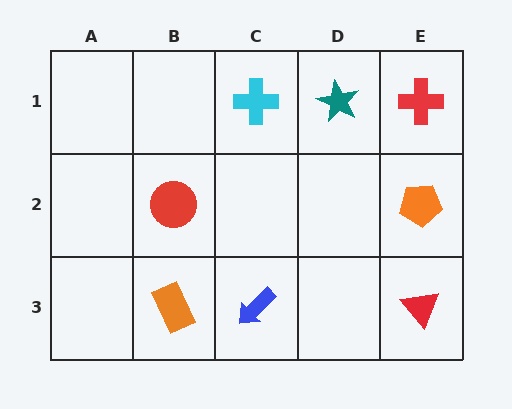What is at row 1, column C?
A cyan cross.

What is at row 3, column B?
An orange rectangle.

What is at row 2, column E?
An orange pentagon.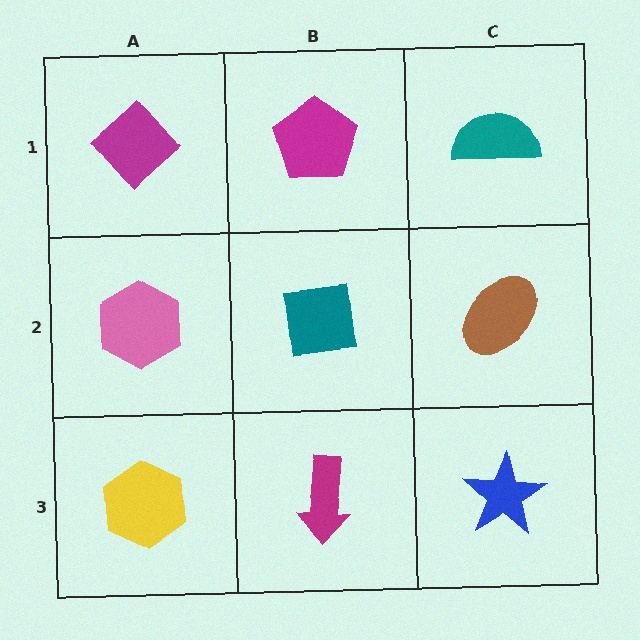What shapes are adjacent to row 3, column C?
A brown ellipse (row 2, column C), a magenta arrow (row 3, column B).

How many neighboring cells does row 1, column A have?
2.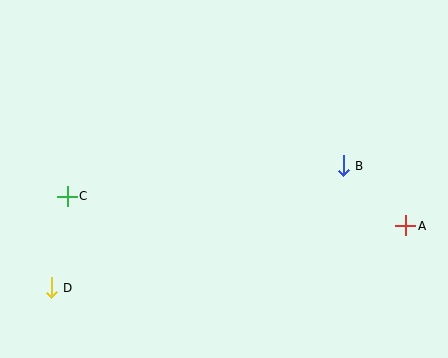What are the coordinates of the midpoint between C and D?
The midpoint between C and D is at (59, 242).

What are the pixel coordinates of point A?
Point A is at (406, 226).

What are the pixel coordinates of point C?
Point C is at (67, 196).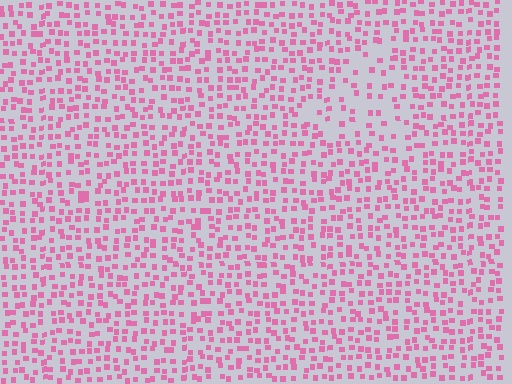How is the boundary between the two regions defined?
The boundary is defined by a change in element density (approximately 1.9x ratio). All elements are the same color, size, and shape.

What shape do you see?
I see a triangle.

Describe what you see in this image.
The image contains small pink elements arranged at two different densities. A triangle-shaped region is visible where the elements are less densely packed than the surrounding area.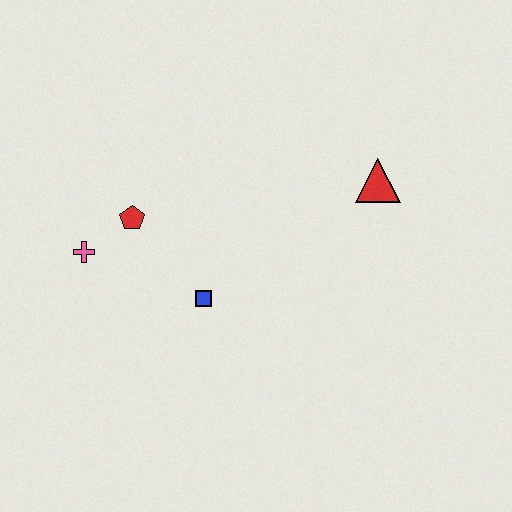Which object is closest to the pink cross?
The red pentagon is closest to the pink cross.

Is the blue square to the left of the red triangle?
Yes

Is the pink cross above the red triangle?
No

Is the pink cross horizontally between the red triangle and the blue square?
No